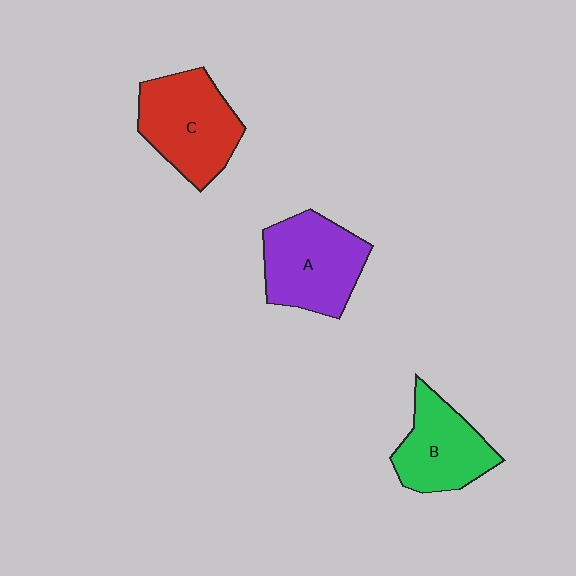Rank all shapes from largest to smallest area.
From largest to smallest: C (red), A (purple), B (green).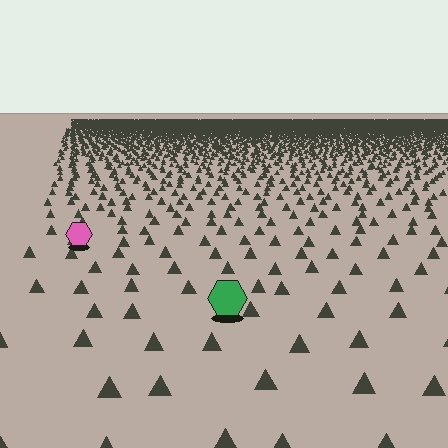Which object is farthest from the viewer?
The pink hexagon is farthest from the viewer. It appears smaller and the ground texture around it is denser.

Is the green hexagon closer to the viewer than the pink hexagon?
Yes. The green hexagon is closer — you can tell from the texture gradient: the ground texture is coarser near it.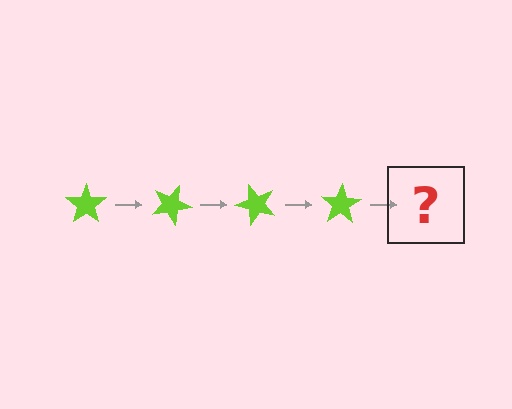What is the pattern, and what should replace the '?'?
The pattern is that the star rotates 25 degrees each step. The '?' should be a lime star rotated 100 degrees.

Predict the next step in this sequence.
The next step is a lime star rotated 100 degrees.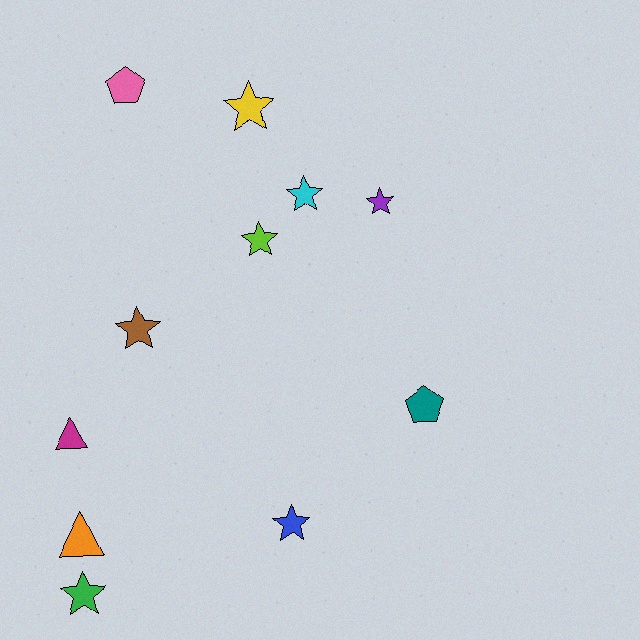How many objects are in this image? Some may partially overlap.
There are 11 objects.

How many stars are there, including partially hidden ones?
There are 7 stars.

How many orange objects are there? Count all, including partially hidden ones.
There is 1 orange object.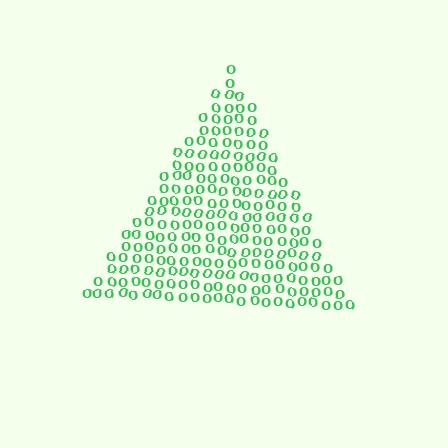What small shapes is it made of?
It is made of small letter O's.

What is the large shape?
The large shape is a triangle.